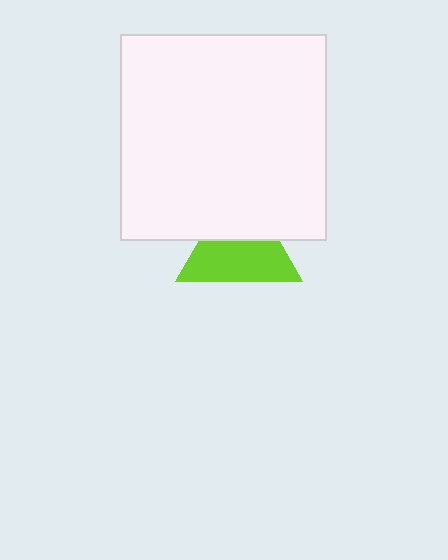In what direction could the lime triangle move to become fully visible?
The lime triangle could move down. That would shift it out from behind the white square entirely.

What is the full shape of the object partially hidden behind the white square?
The partially hidden object is a lime triangle.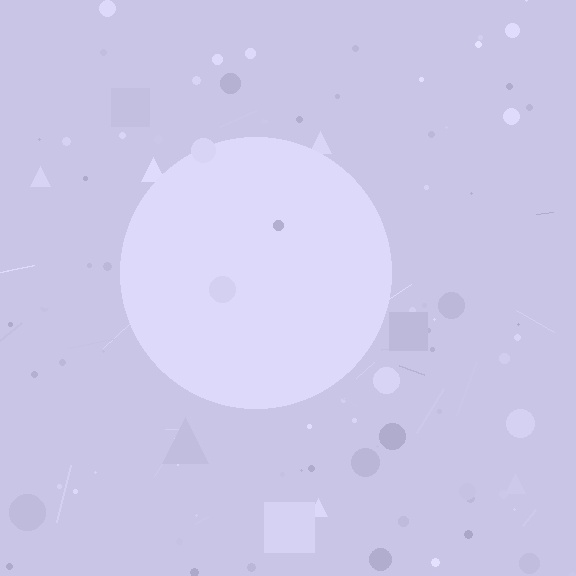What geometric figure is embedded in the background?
A circle is embedded in the background.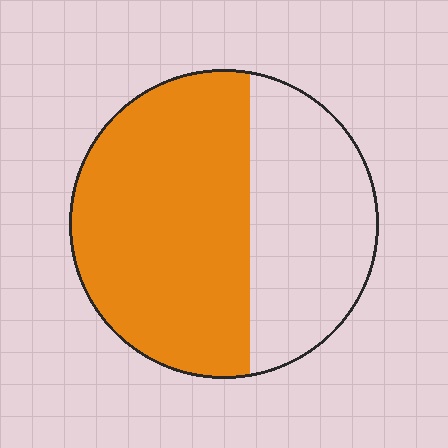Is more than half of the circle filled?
Yes.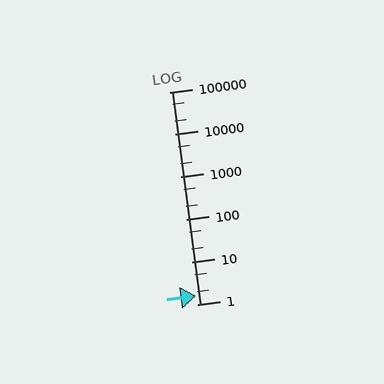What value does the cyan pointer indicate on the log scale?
The pointer indicates approximately 1.6.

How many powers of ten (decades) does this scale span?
The scale spans 5 decades, from 1 to 100000.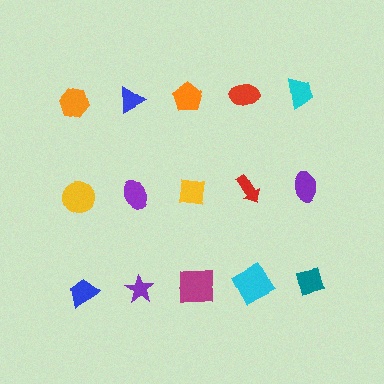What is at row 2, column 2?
A purple ellipse.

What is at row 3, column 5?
A teal square.